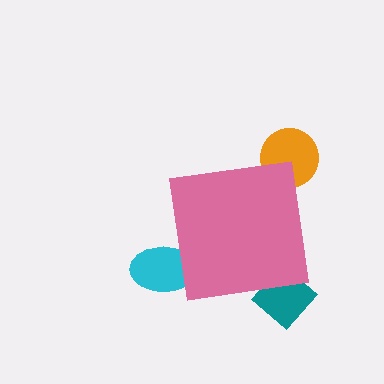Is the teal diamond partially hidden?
Yes, the teal diamond is partially hidden behind the pink square.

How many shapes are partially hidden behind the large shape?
3 shapes are partially hidden.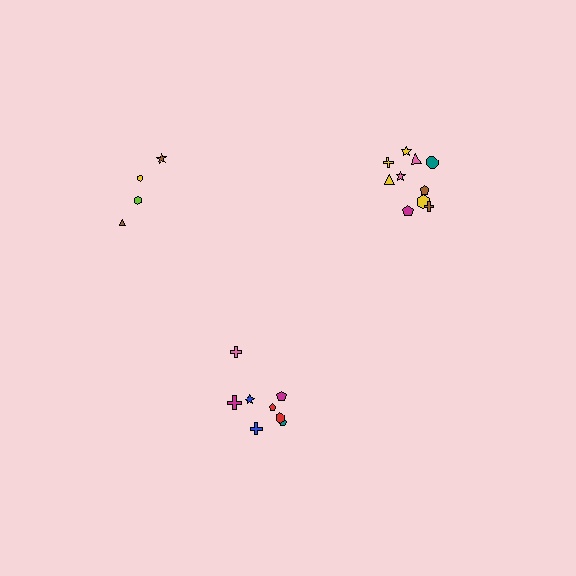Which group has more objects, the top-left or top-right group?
The top-right group.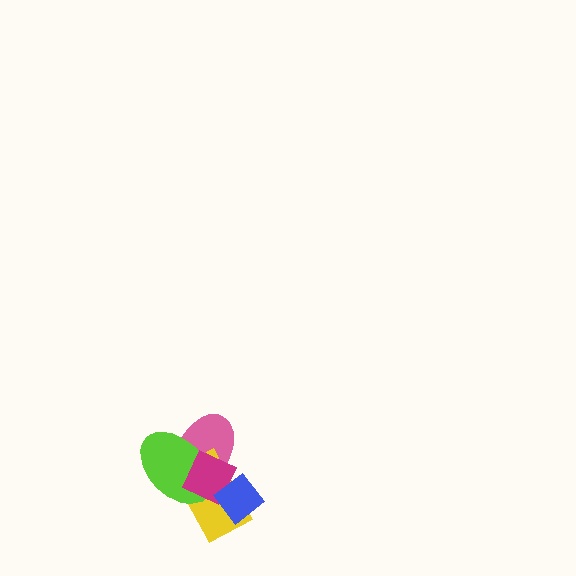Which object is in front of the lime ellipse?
The magenta diamond is in front of the lime ellipse.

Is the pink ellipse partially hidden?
Yes, it is partially covered by another shape.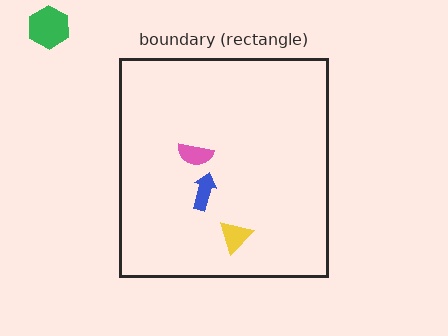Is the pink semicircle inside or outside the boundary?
Inside.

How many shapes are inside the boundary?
3 inside, 1 outside.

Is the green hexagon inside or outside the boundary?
Outside.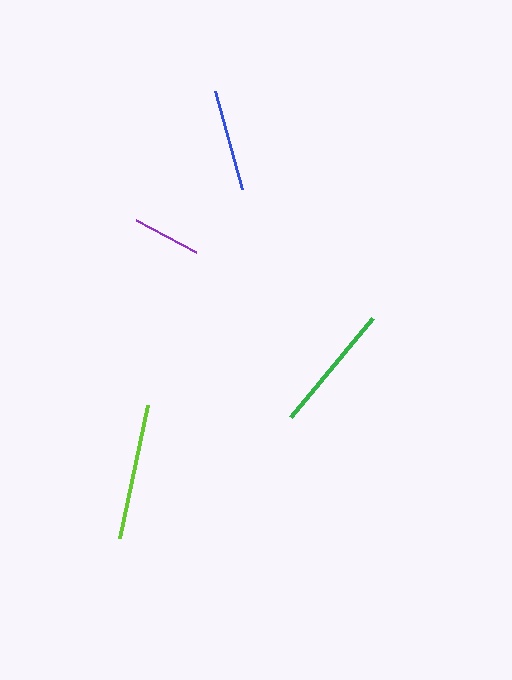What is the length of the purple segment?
The purple segment is approximately 68 pixels long.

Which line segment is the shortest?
The purple line is the shortest at approximately 68 pixels.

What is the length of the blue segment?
The blue segment is approximately 101 pixels long.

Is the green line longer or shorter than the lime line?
The lime line is longer than the green line.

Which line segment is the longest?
The lime line is the longest at approximately 135 pixels.